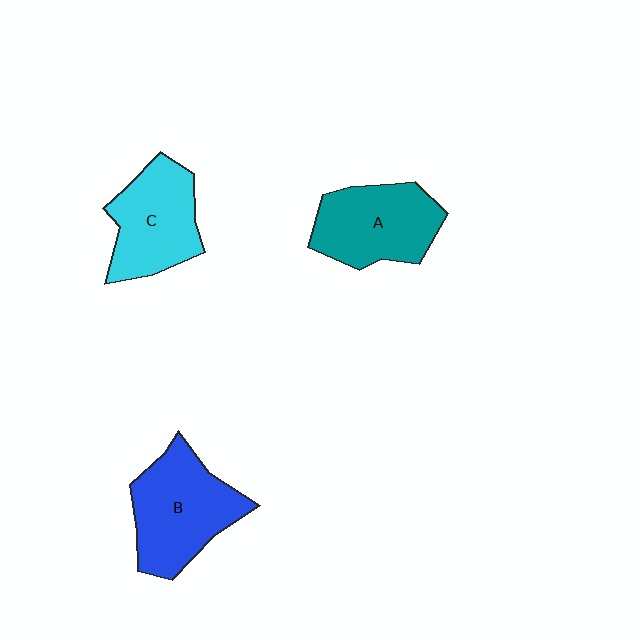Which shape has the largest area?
Shape B (blue).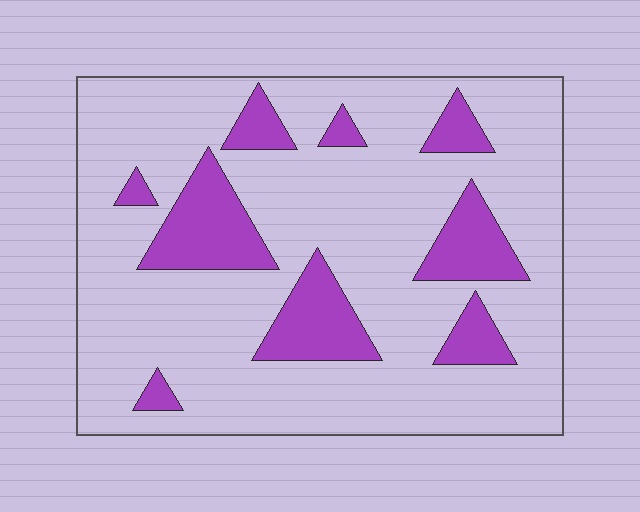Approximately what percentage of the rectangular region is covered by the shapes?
Approximately 20%.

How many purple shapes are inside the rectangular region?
9.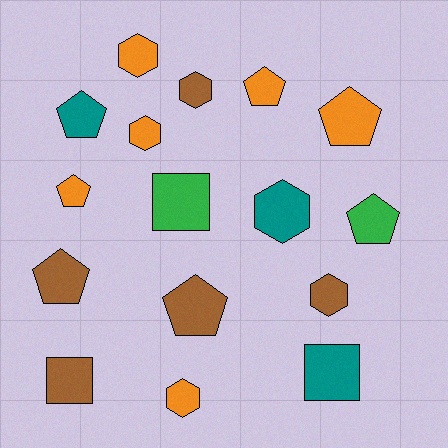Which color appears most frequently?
Orange, with 6 objects.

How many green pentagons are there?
There is 1 green pentagon.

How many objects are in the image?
There are 16 objects.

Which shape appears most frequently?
Pentagon, with 7 objects.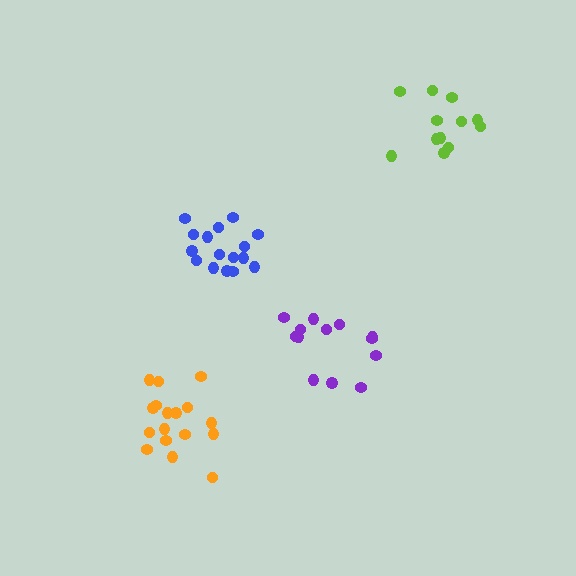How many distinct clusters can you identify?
There are 4 distinct clusters.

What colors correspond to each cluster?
The clusters are colored: lime, purple, blue, orange.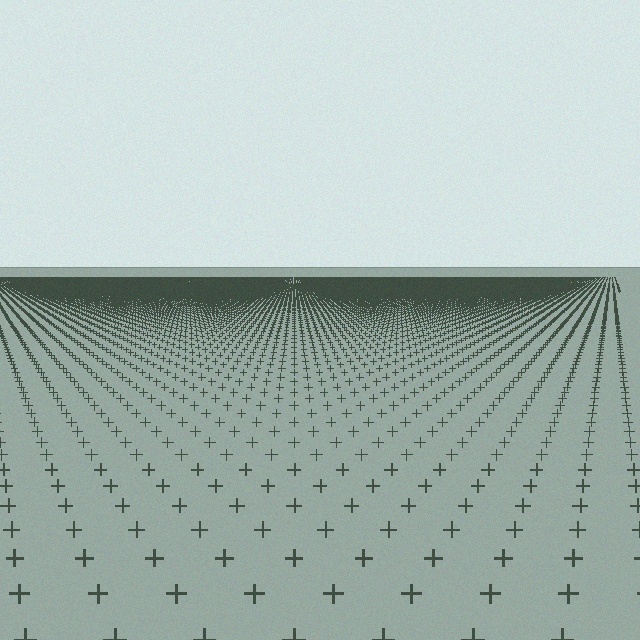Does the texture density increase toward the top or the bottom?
Density increases toward the top.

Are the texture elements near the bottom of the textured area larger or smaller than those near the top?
Larger. Near the bottom, elements are closer to the viewer and appear at a bigger on-screen size.